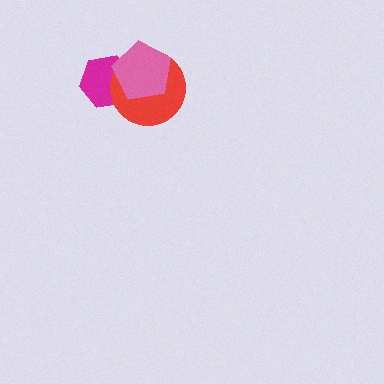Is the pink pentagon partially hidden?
No, no other shape covers it.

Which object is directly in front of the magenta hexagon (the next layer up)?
The red circle is directly in front of the magenta hexagon.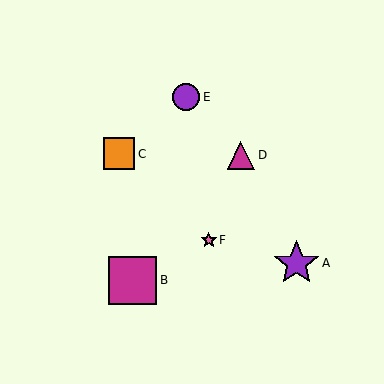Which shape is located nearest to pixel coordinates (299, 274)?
The purple star (labeled A) at (297, 263) is nearest to that location.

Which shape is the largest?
The magenta square (labeled B) is the largest.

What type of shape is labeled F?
Shape F is a pink star.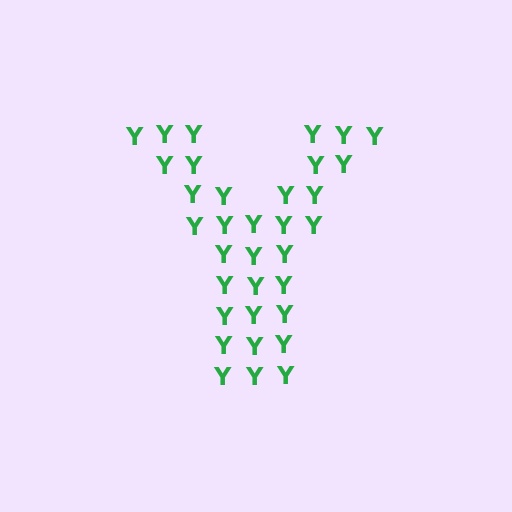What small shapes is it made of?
It is made of small letter Y's.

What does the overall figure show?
The overall figure shows the letter Y.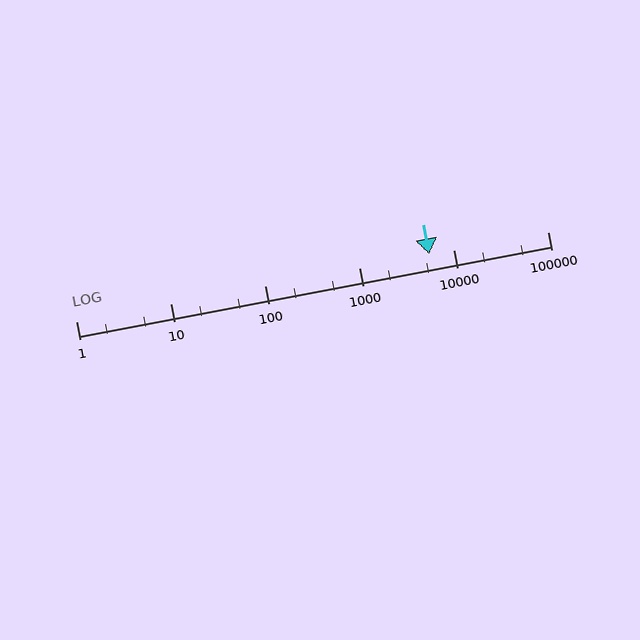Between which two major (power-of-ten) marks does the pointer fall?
The pointer is between 1000 and 10000.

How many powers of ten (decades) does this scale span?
The scale spans 5 decades, from 1 to 100000.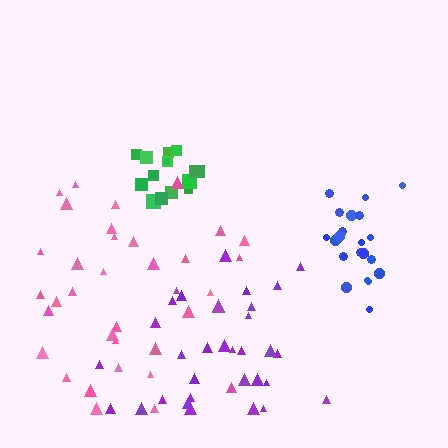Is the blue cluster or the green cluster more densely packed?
Blue.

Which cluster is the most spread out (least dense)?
Pink.